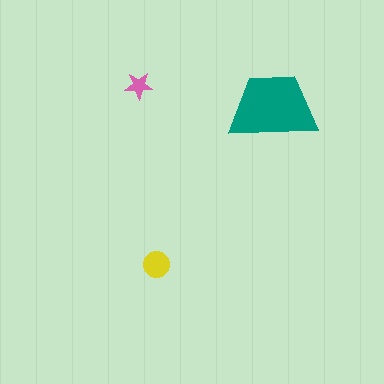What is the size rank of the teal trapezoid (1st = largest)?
1st.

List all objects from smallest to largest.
The pink star, the yellow circle, the teal trapezoid.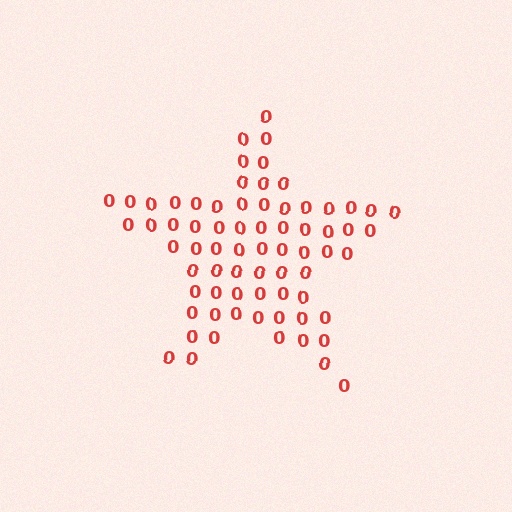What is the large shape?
The large shape is a star.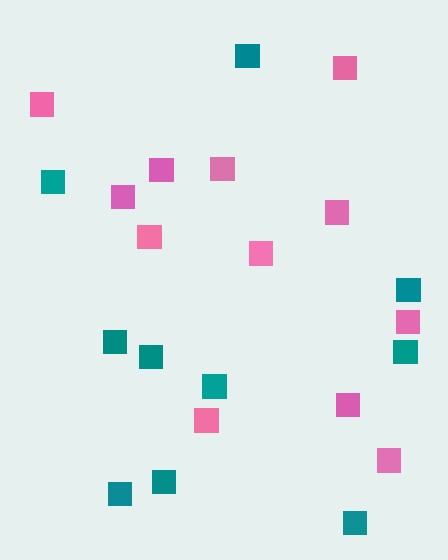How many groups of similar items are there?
There are 2 groups: one group of teal squares (10) and one group of pink squares (12).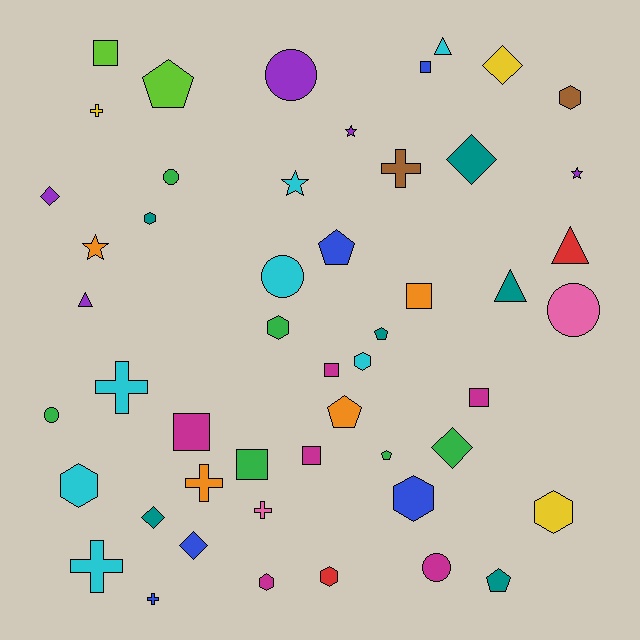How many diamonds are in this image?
There are 6 diamonds.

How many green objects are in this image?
There are 6 green objects.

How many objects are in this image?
There are 50 objects.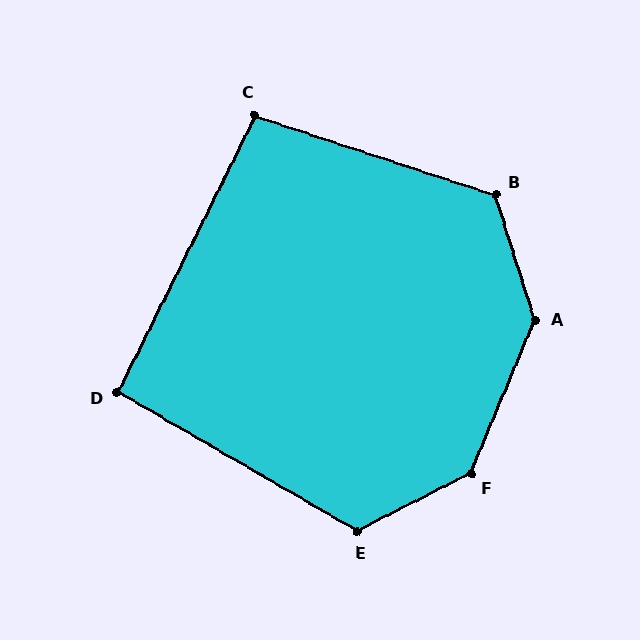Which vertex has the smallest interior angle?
D, at approximately 94 degrees.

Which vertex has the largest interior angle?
F, at approximately 140 degrees.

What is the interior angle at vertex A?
Approximately 140 degrees (obtuse).